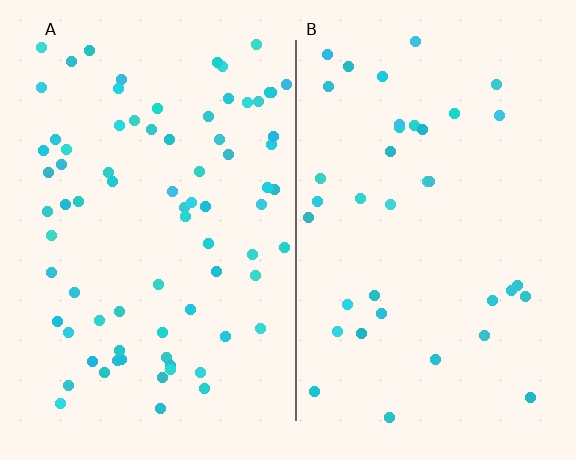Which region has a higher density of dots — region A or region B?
A (the left).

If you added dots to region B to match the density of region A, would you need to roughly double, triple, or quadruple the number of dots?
Approximately double.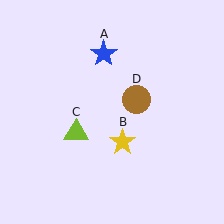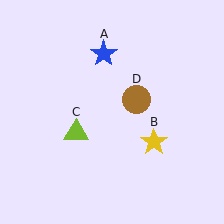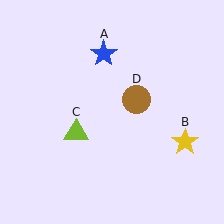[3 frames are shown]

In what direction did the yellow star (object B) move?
The yellow star (object B) moved right.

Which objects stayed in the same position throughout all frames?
Blue star (object A) and lime triangle (object C) and brown circle (object D) remained stationary.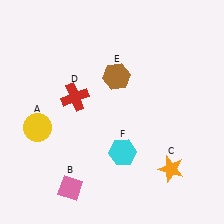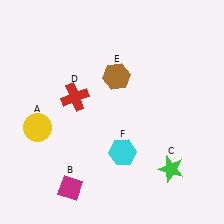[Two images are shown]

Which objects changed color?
B changed from pink to magenta. C changed from orange to green.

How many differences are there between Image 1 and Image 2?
There are 2 differences between the two images.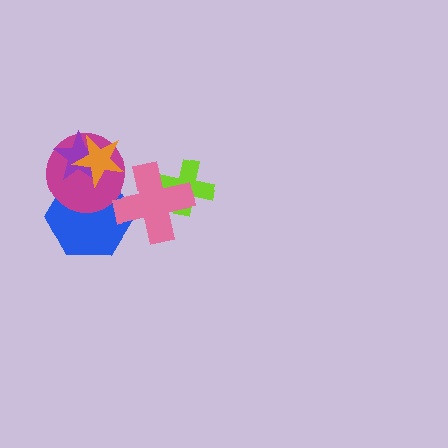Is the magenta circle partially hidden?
Yes, it is partially covered by another shape.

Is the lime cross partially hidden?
Yes, it is partially covered by another shape.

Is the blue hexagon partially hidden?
Yes, it is partially covered by another shape.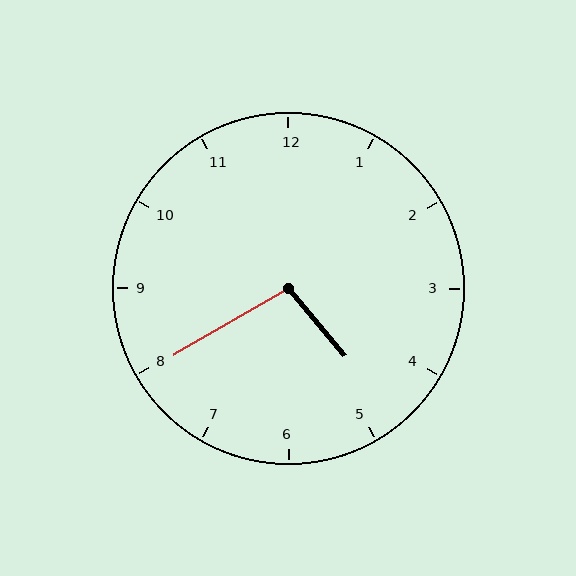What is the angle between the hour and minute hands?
Approximately 100 degrees.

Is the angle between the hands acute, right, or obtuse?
It is obtuse.